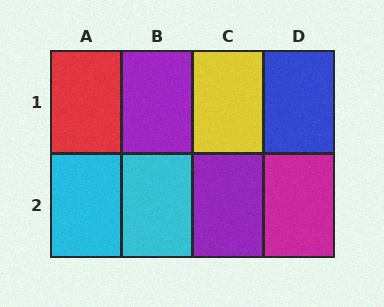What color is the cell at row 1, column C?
Yellow.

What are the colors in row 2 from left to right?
Cyan, cyan, purple, magenta.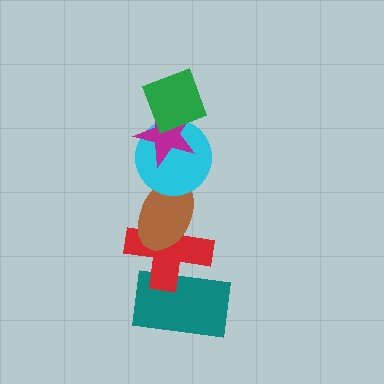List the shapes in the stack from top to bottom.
From top to bottom: the green diamond, the magenta star, the cyan circle, the brown ellipse, the red cross, the teal rectangle.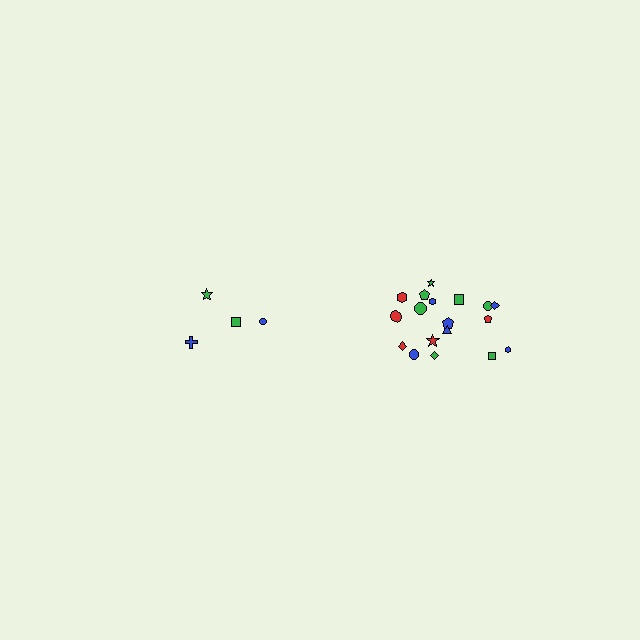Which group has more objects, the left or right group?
The right group.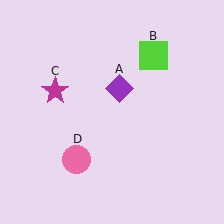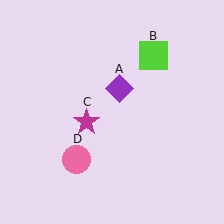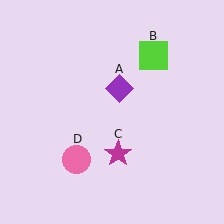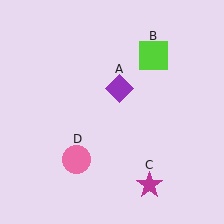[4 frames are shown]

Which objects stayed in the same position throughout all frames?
Purple diamond (object A) and lime square (object B) and pink circle (object D) remained stationary.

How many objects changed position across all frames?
1 object changed position: magenta star (object C).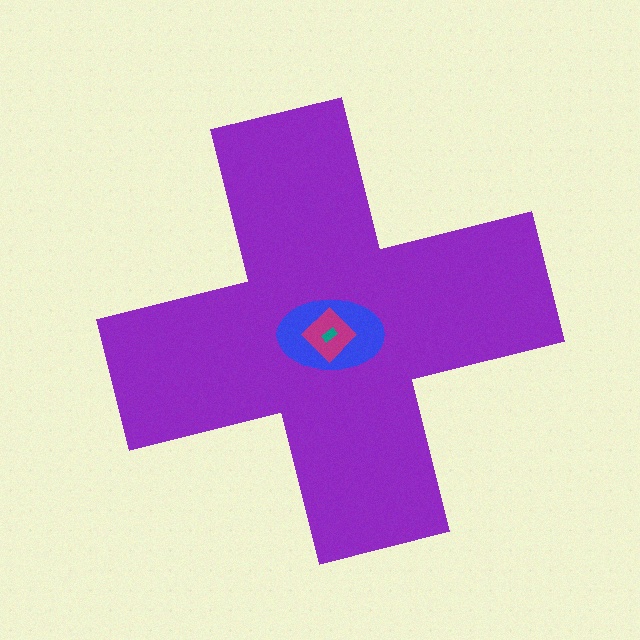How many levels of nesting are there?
4.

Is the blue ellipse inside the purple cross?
Yes.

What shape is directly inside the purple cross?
The blue ellipse.